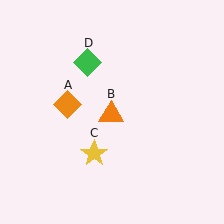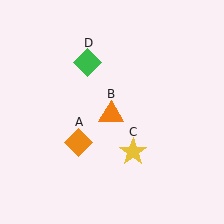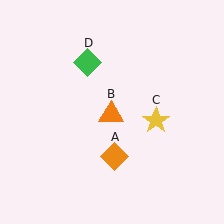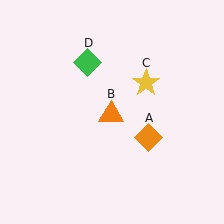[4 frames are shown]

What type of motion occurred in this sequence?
The orange diamond (object A), yellow star (object C) rotated counterclockwise around the center of the scene.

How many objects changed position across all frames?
2 objects changed position: orange diamond (object A), yellow star (object C).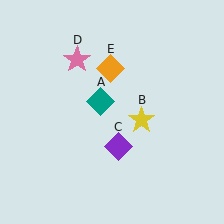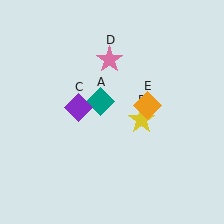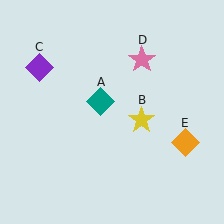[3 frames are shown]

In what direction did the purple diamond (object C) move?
The purple diamond (object C) moved up and to the left.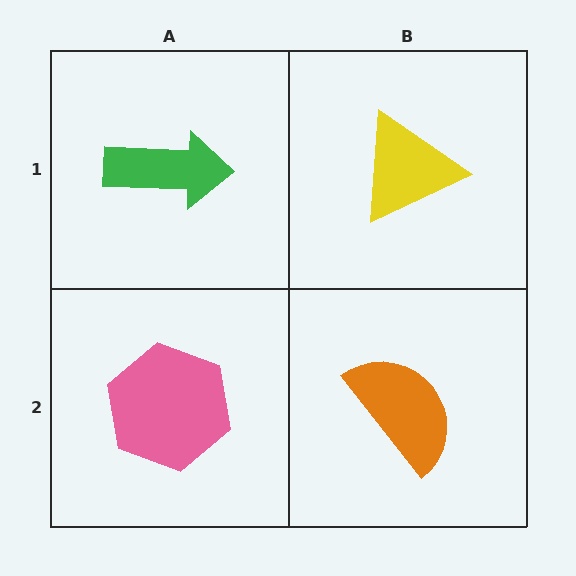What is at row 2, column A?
A pink hexagon.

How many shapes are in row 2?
2 shapes.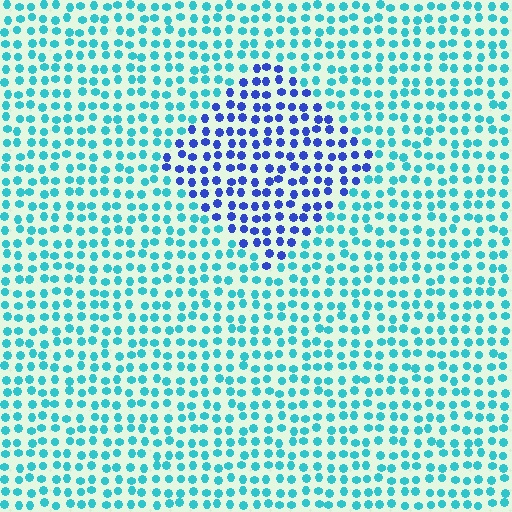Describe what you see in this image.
The image is filled with small cyan elements in a uniform arrangement. A diamond-shaped region is visible where the elements are tinted to a slightly different hue, forming a subtle color boundary.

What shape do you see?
I see a diamond.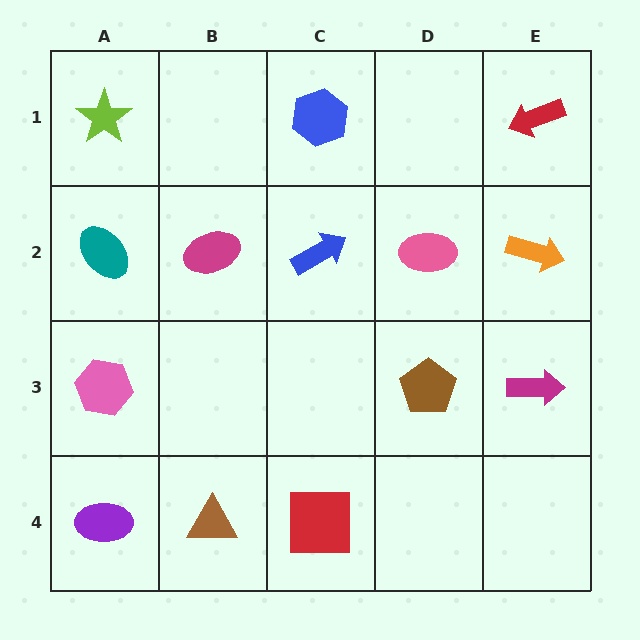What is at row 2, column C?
A blue arrow.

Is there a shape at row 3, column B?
No, that cell is empty.